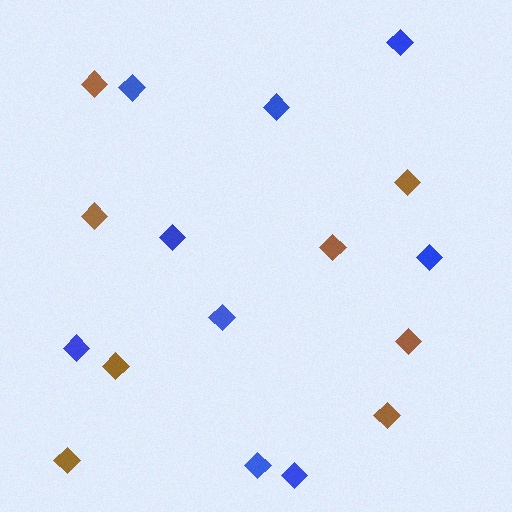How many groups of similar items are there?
There are 2 groups: one group of brown diamonds (8) and one group of blue diamonds (9).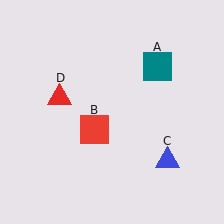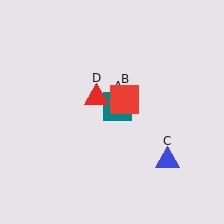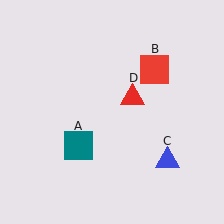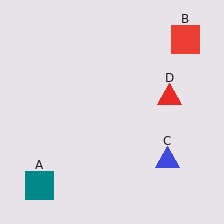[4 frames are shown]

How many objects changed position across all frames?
3 objects changed position: teal square (object A), red square (object B), red triangle (object D).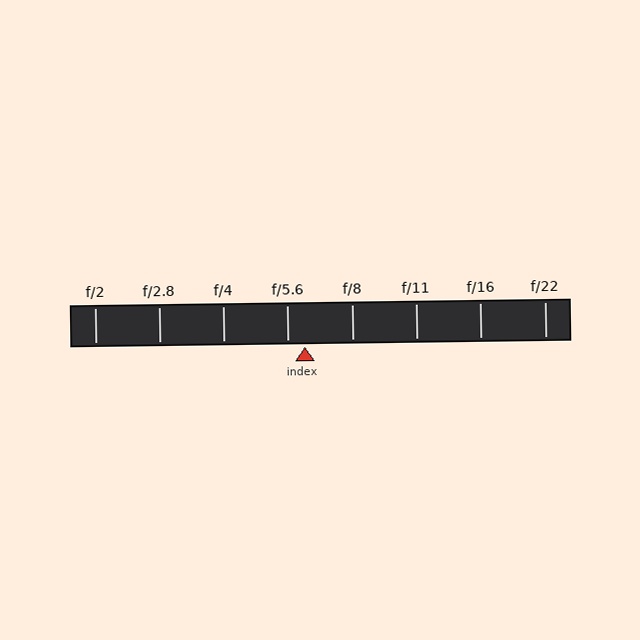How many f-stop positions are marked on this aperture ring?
There are 8 f-stop positions marked.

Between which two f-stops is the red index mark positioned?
The index mark is between f/5.6 and f/8.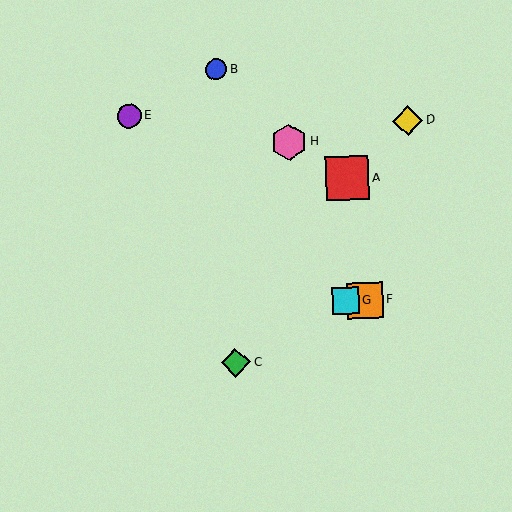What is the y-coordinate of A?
Object A is at y≈178.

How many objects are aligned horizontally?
2 objects (F, G) are aligned horizontally.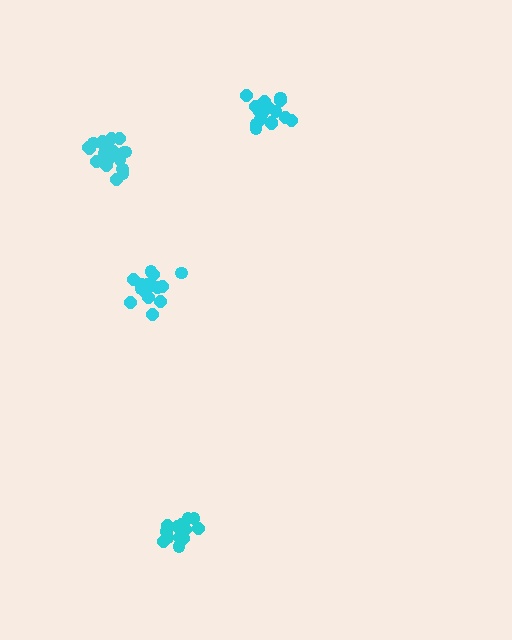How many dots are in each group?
Group 1: 15 dots, Group 2: 14 dots, Group 3: 18 dots, Group 4: 19 dots (66 total).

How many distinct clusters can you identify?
There are 4 distinct clusters.